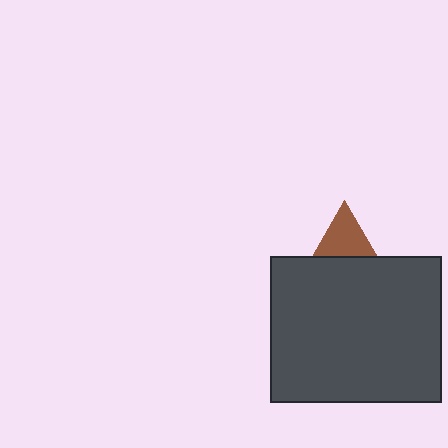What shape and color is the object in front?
The object in front is a dark gray rectangle.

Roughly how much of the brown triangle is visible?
About half of it is visible (roughly 52%).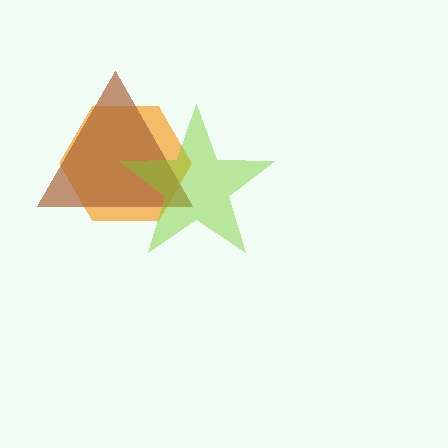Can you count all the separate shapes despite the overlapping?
Yes, there are 3 separate shapes.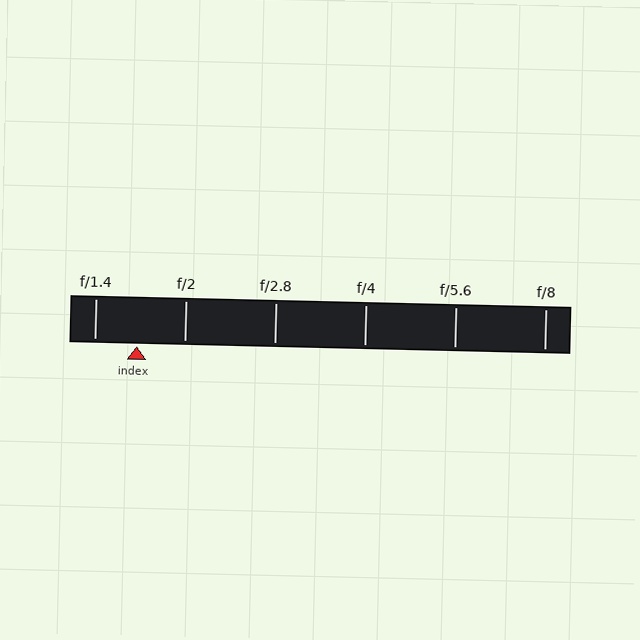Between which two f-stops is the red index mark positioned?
The index mark is between f/1.4 and f/2.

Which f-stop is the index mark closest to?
The index mark is closest to f/1.4.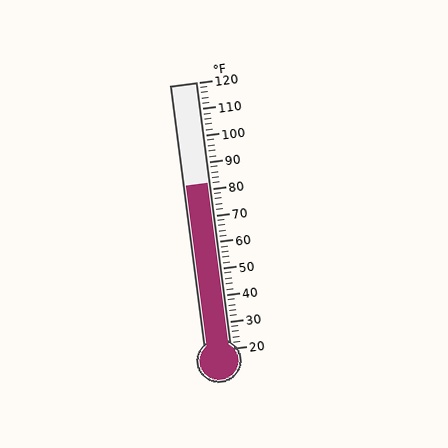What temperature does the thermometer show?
The thermometer shows approximately 82°F.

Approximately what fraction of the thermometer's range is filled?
The thermometer is filled to approximately 60% of its range.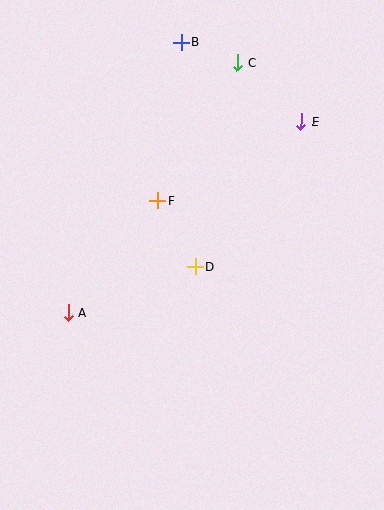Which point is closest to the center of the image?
Point D at (195, 267) is closest to the center.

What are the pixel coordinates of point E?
Point E is at (301, 122).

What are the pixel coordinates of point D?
Point D is at (195, 267).